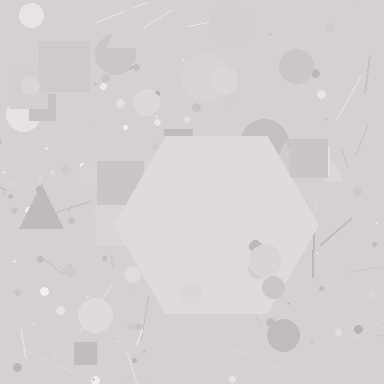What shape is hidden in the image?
A hexagon is hidden in the image.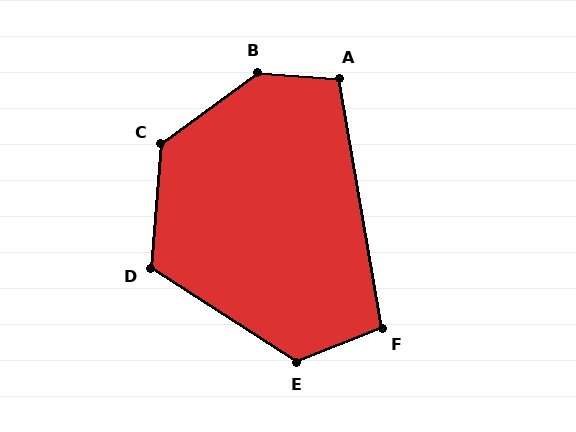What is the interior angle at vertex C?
Approximately 130 degrees (obtuse).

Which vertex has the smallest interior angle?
F, at approximately 102 degrees.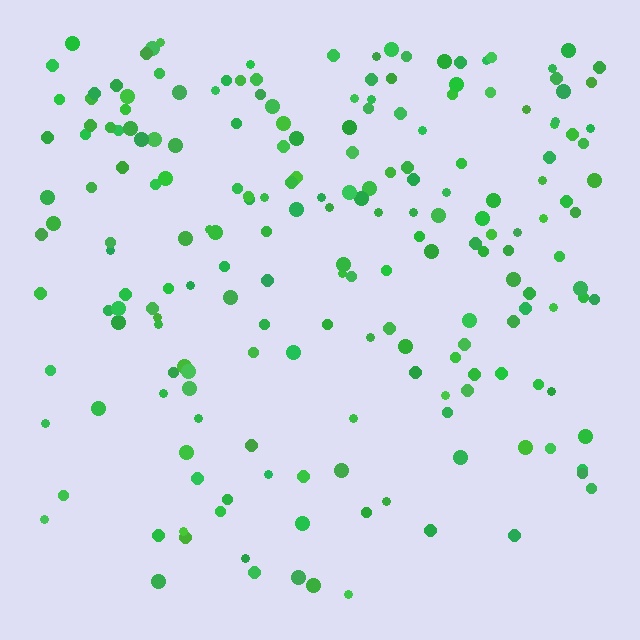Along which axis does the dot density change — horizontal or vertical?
Vertical.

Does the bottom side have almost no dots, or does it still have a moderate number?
Still a moderate number, just noticeably fewer than the top.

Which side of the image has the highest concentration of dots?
The top.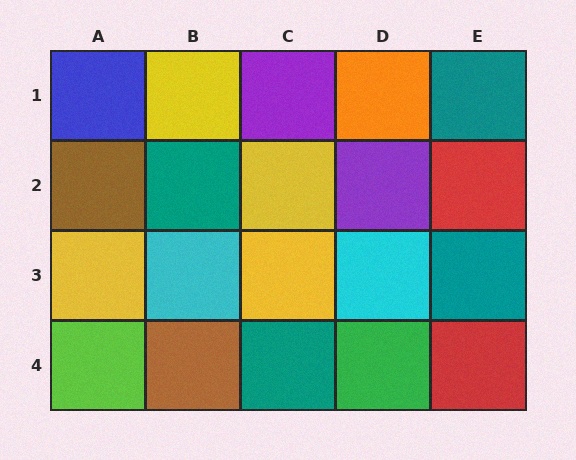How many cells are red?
2 cells are red.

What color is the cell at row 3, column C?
Yellow.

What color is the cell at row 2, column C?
Yellow.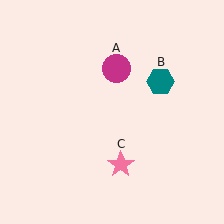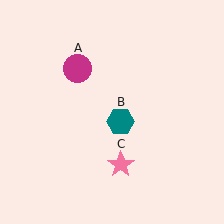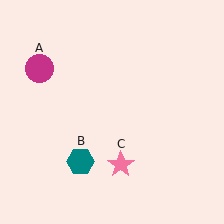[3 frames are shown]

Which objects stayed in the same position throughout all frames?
Pink star (object C) remained stationary.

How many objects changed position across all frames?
2 objects changed position: magenta circle (object A), teal hexagon (object B).